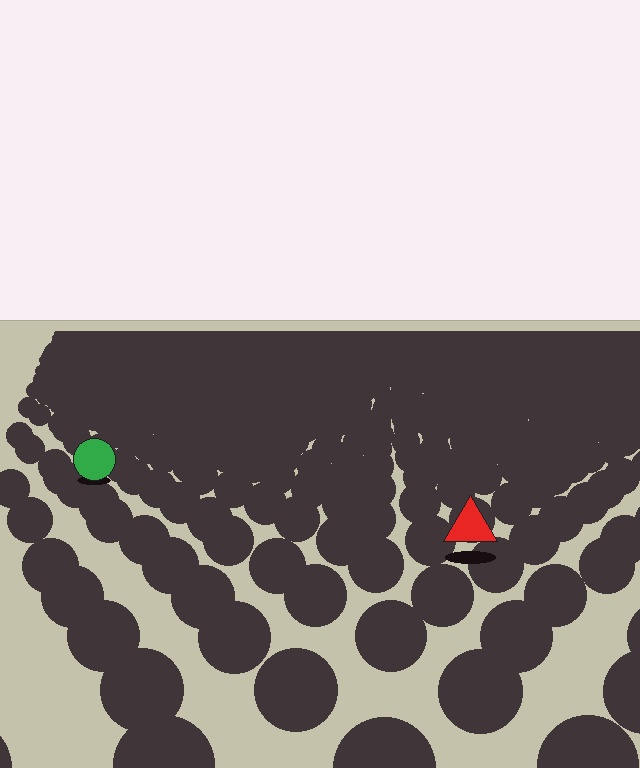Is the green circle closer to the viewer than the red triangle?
No. The red triangle is closer — you can tell from the texture gradient: the ground texture is coarser near it.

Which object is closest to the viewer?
The red triangle is closest. The texture marks near it are larger and more spread out.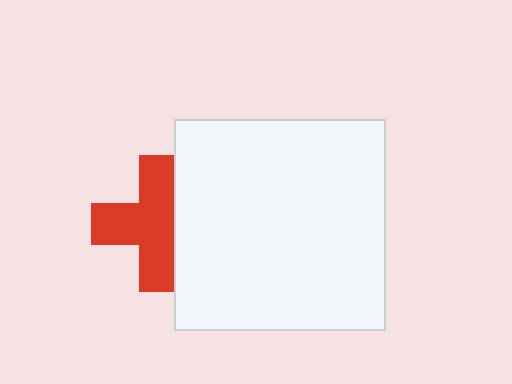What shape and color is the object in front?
The object in front is a white square.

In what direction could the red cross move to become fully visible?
The red cross could move left. That would shift it out from behind the white square entirely.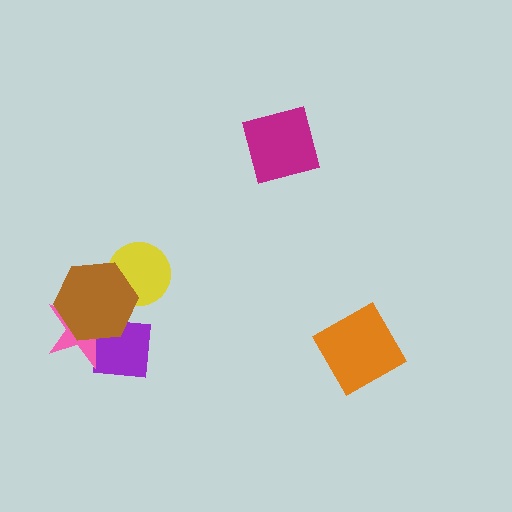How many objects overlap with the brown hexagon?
3 objects overlap with the brown hexagon.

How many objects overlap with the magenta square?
0 objects overlap with the magenta square.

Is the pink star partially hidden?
Yes, it is partially covered by another shape.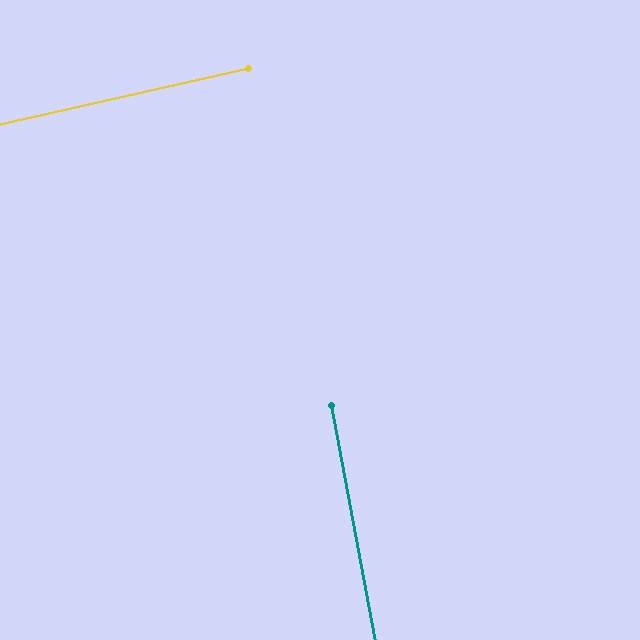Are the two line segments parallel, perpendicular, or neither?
Perpendicular — they meet at approximately 88°.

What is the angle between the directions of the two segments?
Approximately 88 degrees.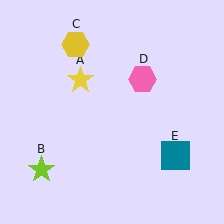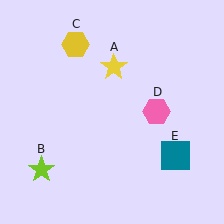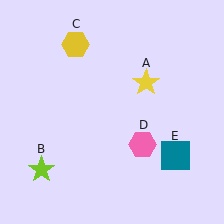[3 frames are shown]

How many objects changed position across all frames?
2 objects changed position: yellow star (object A), pink hexagon (object D).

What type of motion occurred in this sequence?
The yellow star (object A), pink hexagon (object D) rotated clockwise around the center of the scene.